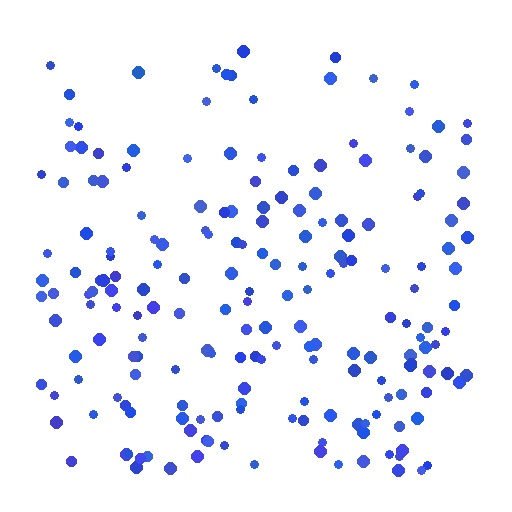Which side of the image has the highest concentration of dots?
The bottom.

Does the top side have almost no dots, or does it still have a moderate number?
Still a moderate number, just noticeably fewer than the bottom.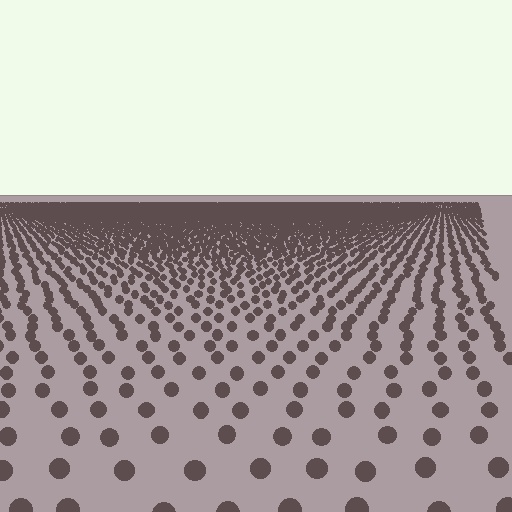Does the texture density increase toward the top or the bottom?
Density increases toward the top.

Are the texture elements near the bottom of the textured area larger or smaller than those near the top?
Larger. Near the bottom, elements are closer to the viewer and appear at a bigger on-screen size.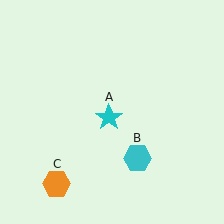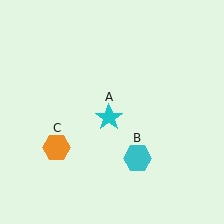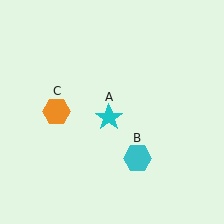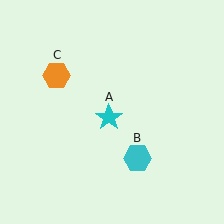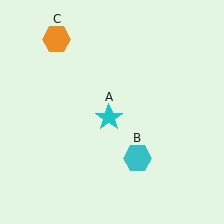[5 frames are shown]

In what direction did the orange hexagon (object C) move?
The orange hexagon (object C) moved up.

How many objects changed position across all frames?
1 object changed position: orange hexagon (object C).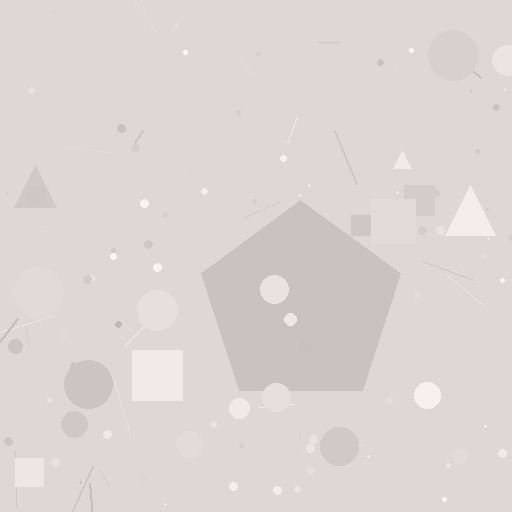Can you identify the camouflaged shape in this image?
The camouflaged shape is a pentagon.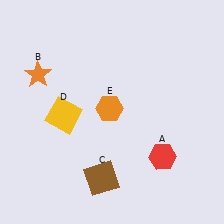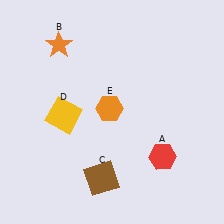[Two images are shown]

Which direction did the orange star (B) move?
The orange star (B) moved up.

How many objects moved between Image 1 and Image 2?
1 object moved between the two images.